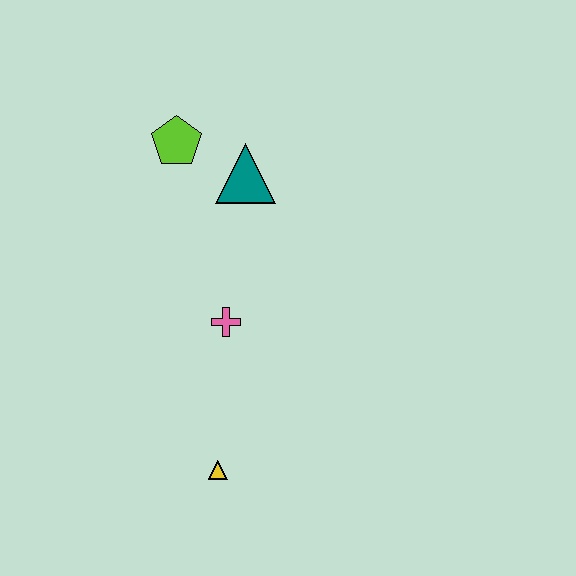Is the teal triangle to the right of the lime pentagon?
Yes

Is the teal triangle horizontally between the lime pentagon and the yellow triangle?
No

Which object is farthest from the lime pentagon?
The yellow triangle is farthest from the lime pentagon.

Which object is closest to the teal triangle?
The lime pentagon is closest to the teal triangle.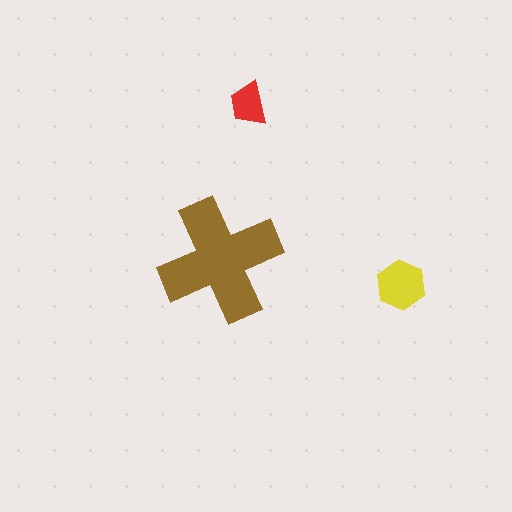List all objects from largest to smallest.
The brown cross, the yellow hexagon, the red trapezoid.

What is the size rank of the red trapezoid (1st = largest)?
3rd.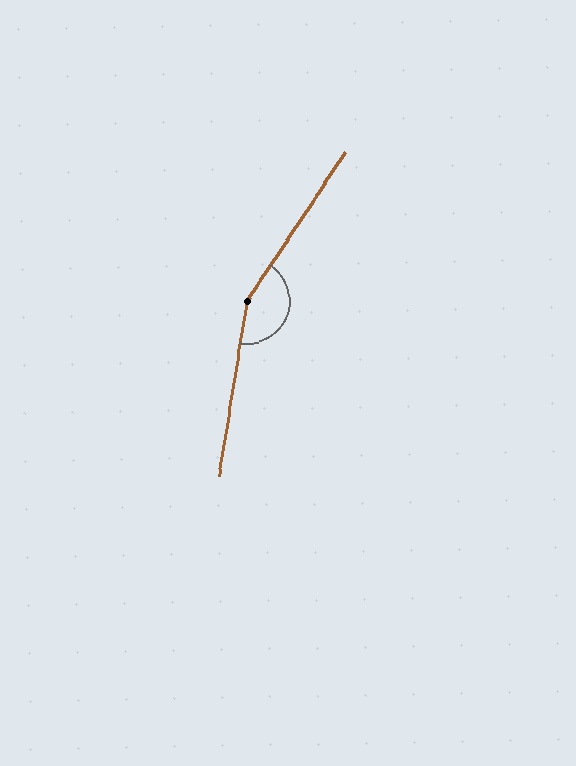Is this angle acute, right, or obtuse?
It is obtuse.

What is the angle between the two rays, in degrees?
Approximately 156 degrees.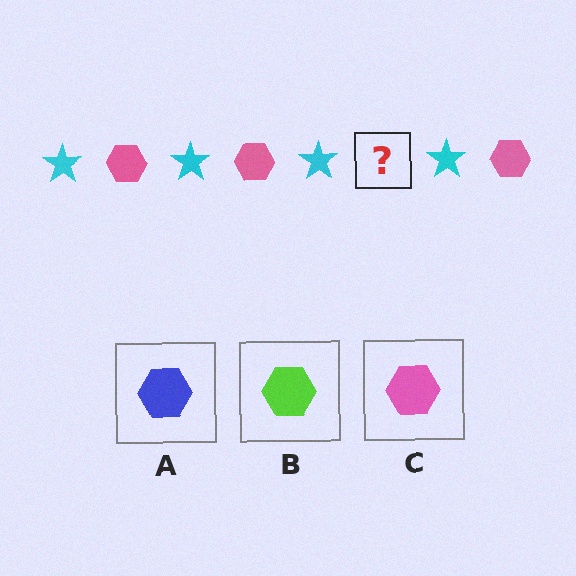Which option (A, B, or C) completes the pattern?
C.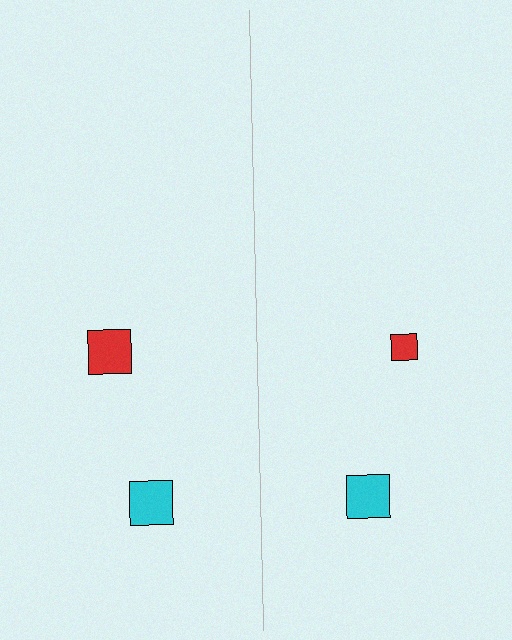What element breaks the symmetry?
The red square on the right side has a different size than its mirror counterpart.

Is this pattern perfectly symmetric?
No, the pattern is not perfectly symmetric. The red square on the right side has a different size than its mirror counterpart.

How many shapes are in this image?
There are 4 shapes in this image.